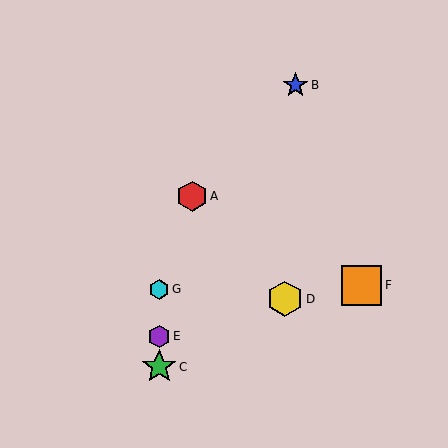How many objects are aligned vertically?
3 objects (C, E, G) are aligned vertically.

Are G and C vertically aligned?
Yes, both are at x≈159.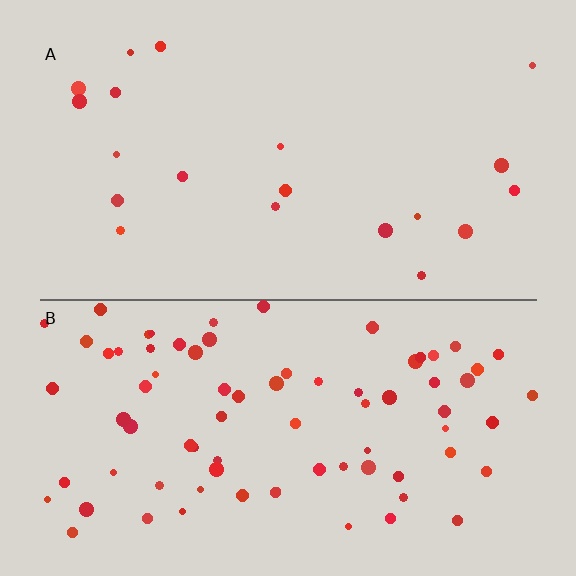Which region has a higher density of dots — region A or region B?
B (the bottom).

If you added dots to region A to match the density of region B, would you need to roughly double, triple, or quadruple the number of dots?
Approximately quadruple.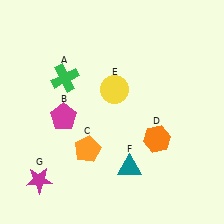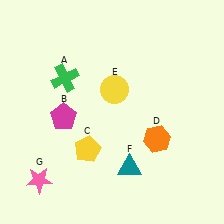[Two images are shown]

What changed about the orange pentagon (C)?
In Image 1, C is orange. In Image 2, it changed to yellow.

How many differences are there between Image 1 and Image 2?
There are 2 differences between the two images.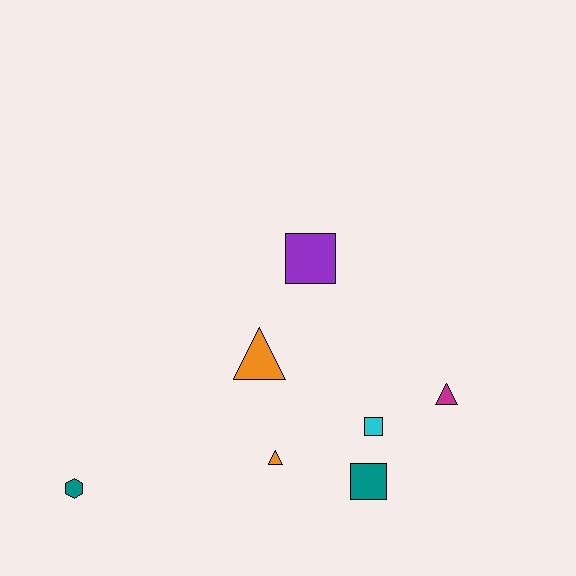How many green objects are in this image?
There are no green objects.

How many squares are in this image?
There are 3 squares.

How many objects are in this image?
There are 7 objects.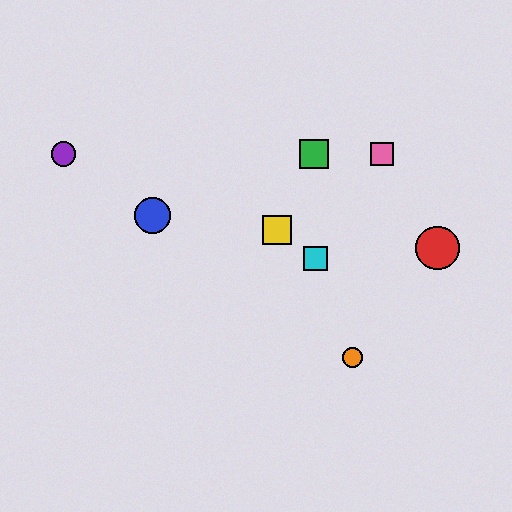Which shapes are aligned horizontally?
The green square, the purple circle, the pink square are aligned horizontally.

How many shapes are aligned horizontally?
3 shapes (the green square, the purple circle, the pink square) are aligned horizontally.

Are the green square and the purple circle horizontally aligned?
Yes, both are at y≈154.